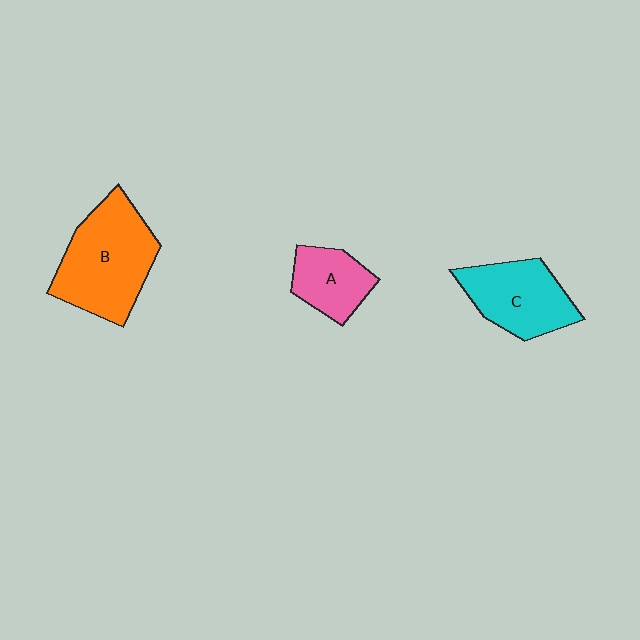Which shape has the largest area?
Shape B (orange).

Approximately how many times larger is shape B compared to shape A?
Approximately 2.0 times.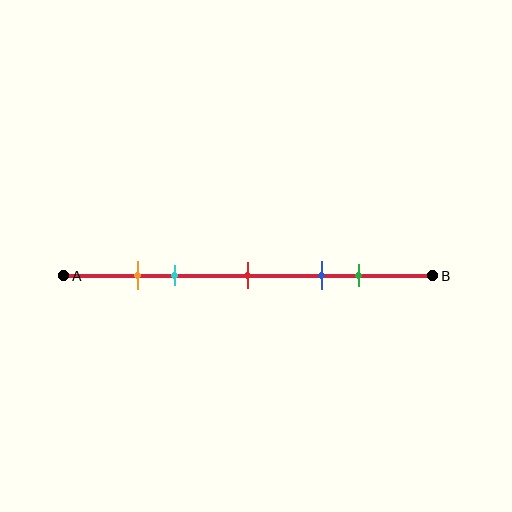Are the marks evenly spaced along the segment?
No, the marks are not evenly spaced.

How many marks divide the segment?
There are 5 marks dividing the segment.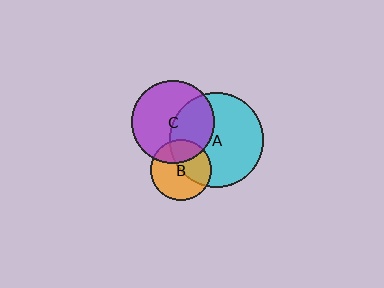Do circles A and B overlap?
Yes.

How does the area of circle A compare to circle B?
Approximately 2.4 times.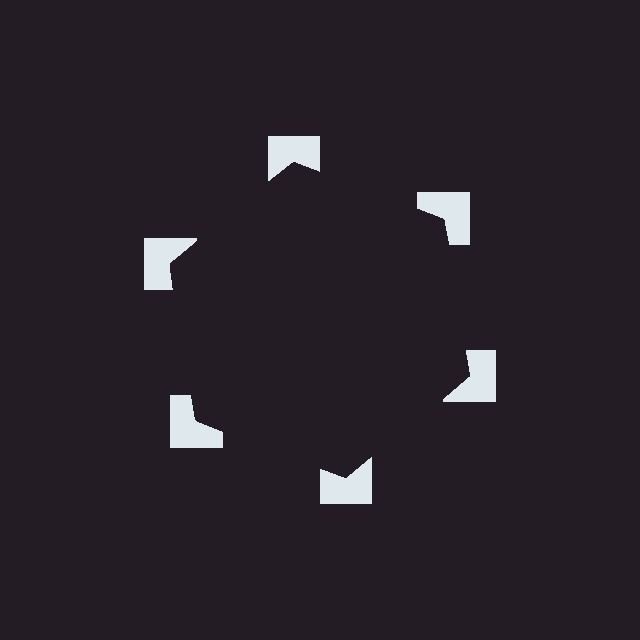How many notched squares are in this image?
There are 6 — one at each vertex of the illusory hexagon.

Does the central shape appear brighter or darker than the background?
It typically appears slightly darker than the background, even though no actual brightness change is drawn.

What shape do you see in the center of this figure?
An illusory hexagon — its edges are inferred from the aligned wedge cuts in the notched squares, not physically drawn.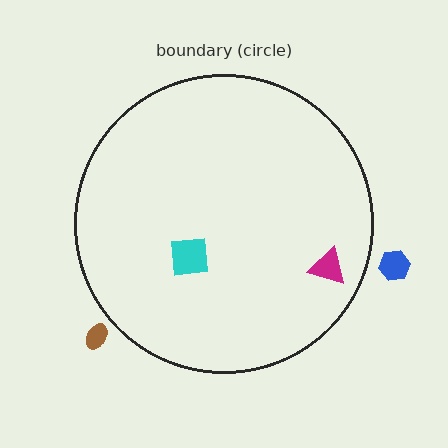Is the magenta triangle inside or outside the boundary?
Inside.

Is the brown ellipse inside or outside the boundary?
Outside.